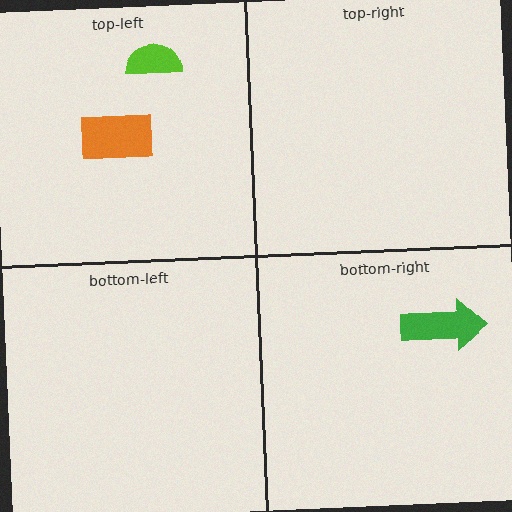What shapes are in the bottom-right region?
The green arrow.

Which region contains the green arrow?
The bottom-right region.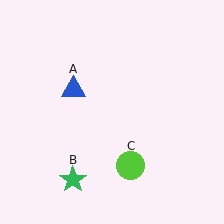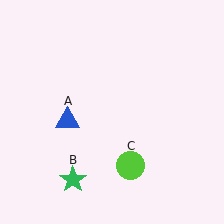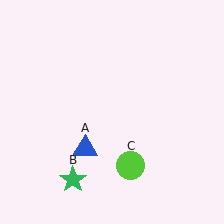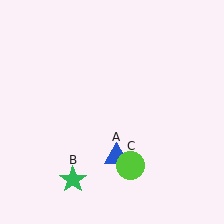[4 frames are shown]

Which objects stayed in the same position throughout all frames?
Green star (object B) and lime circle (object C) remained stationary.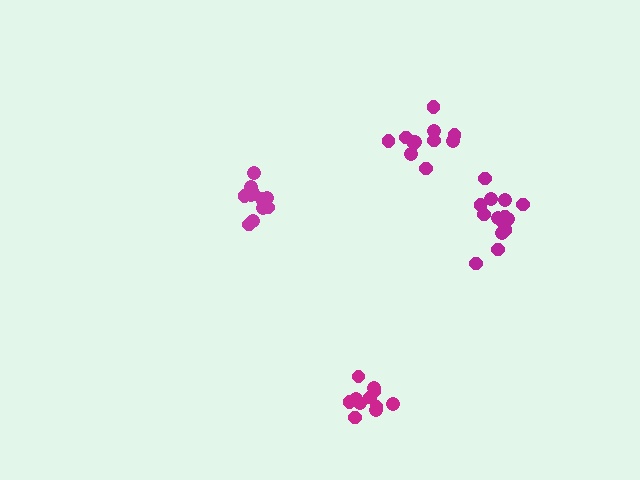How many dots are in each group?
Group 1: 11 dots, Group 2: 11 dots, Group 3: 15 dots, Group 4: 11 dots (48 total).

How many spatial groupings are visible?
There are 4 spatial groupings.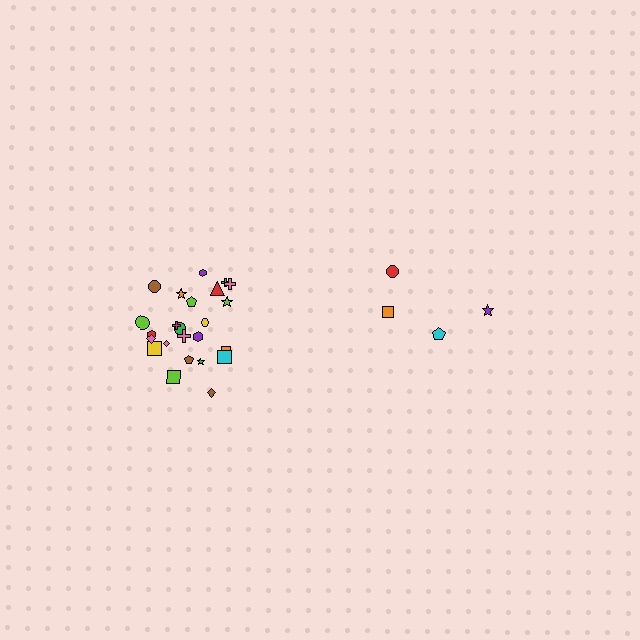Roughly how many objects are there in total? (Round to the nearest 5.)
Roughly 30 objects in total.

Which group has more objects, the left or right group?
The left group.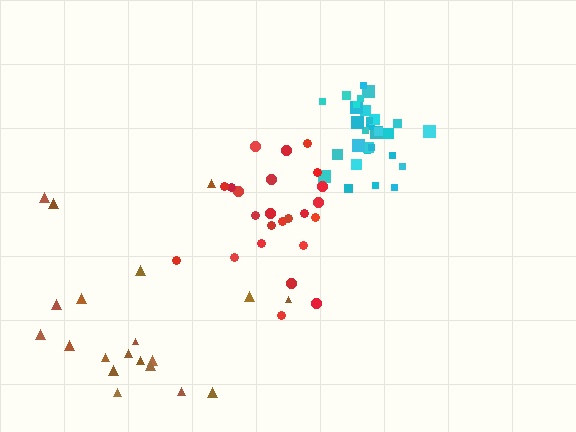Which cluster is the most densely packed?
Cyan.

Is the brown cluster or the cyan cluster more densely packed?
Cyan.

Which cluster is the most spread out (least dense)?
Brown.